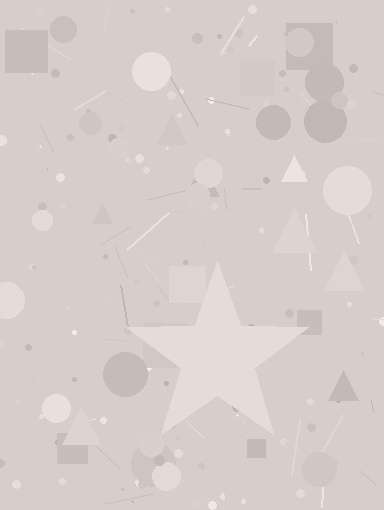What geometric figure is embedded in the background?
A star is embedded in the background.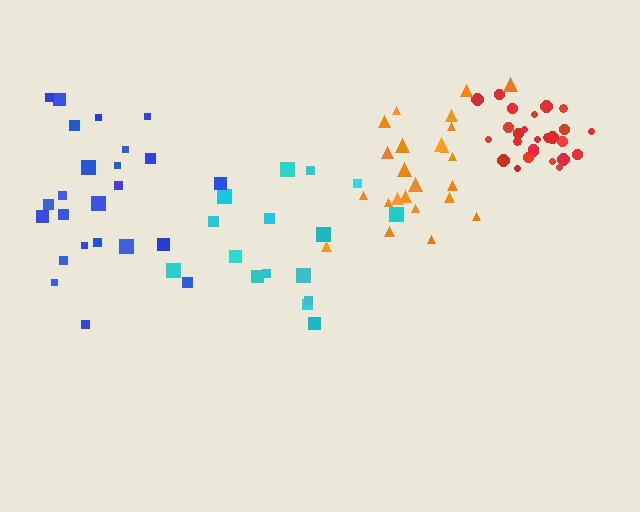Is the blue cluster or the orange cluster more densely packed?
Orange.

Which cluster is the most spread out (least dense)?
Cyan.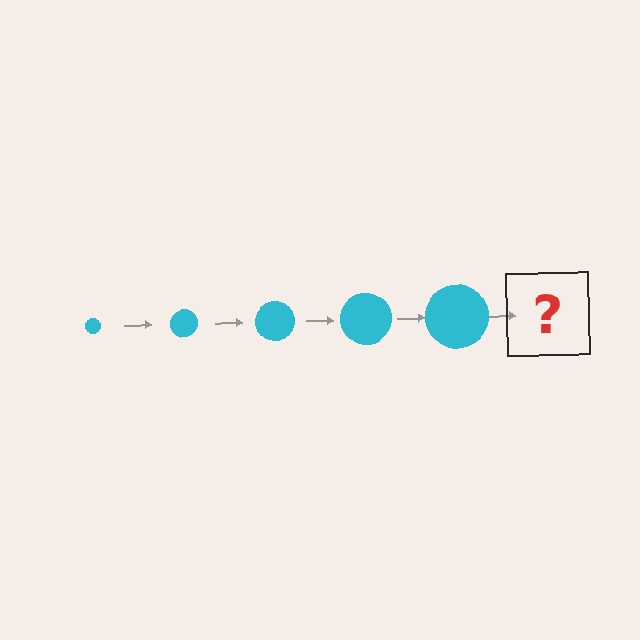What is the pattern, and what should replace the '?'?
The pattern is that the circle gets progressively larger each step. The '?' should be a cyan circle, larger than the previous one.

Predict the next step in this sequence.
The next step is a cyan circle, larger than the previous one.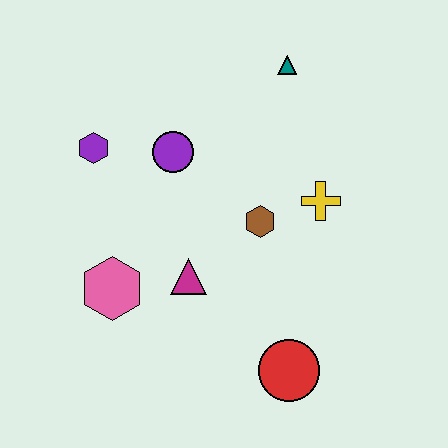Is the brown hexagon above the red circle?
Yes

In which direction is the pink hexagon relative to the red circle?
The pink hexagon is to the left of the red circle.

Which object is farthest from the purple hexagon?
The red circle is farthest from the purple hexagon.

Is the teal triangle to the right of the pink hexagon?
Yes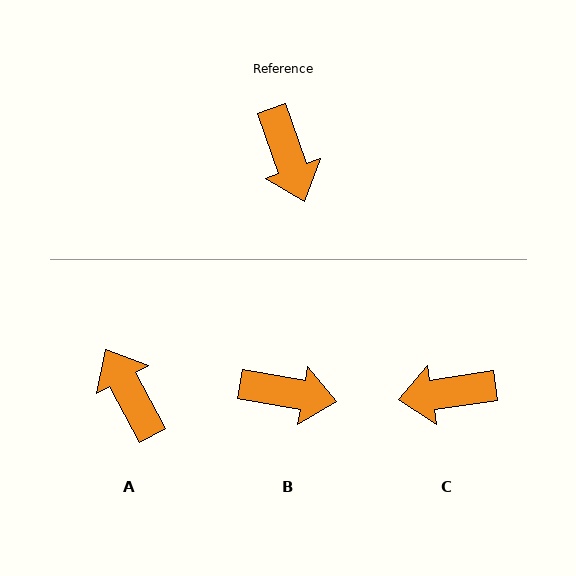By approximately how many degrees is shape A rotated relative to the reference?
Approximately 171 degrees clockwise.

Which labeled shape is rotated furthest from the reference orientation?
A, about 171 degrees away.